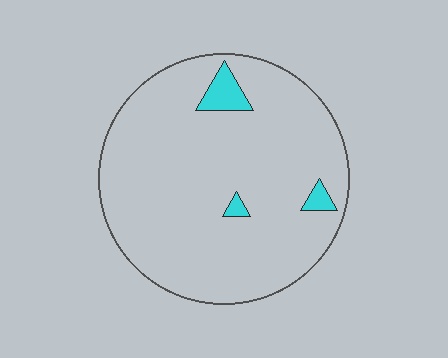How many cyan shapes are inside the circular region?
3.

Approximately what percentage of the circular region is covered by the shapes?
Approximately 5%.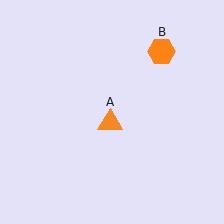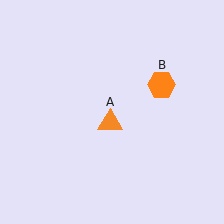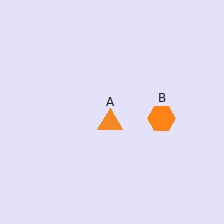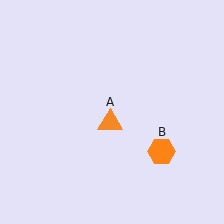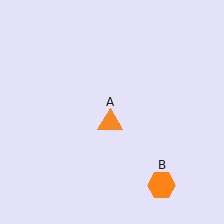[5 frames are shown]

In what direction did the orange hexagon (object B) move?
The orange hexagon (object B) moved down.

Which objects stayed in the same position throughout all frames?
Orange triangle (object A) remained stationary.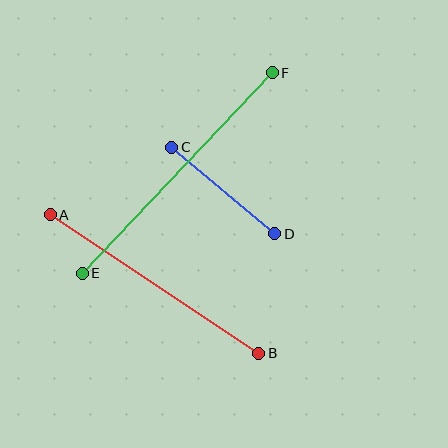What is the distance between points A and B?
The distance is approximately 250 pixels.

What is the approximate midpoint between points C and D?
The midpoint is at approximately (223, 191) pixels.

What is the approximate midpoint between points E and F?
The midpoint is at approximately (177, 173) pixels.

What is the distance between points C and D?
The distance is approximately 134 pixels.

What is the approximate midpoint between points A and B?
The midpoint is at approximately (155, 284) pixels.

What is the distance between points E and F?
The distance is approximately 276 pixels.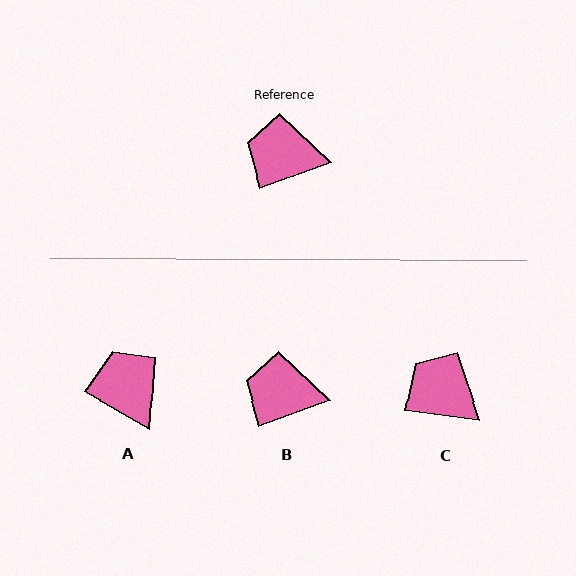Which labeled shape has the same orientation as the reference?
B.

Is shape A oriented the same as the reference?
No, it is off by about 51 degrees.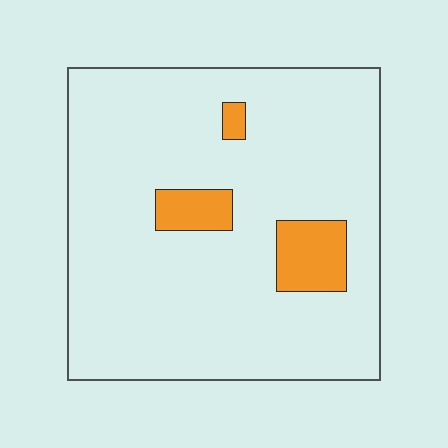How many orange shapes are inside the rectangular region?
3.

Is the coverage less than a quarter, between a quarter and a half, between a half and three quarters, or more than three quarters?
Less than a quarter.